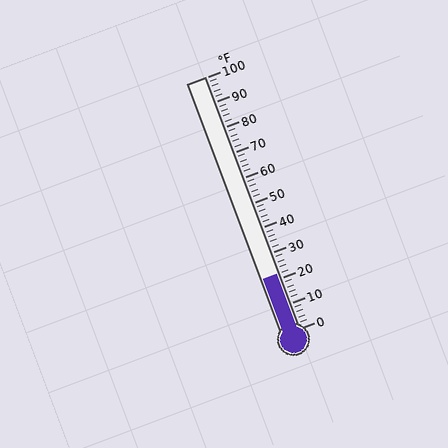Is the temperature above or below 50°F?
The temperature is below 50°F.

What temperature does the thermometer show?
The thermometer shows approximately 22°F.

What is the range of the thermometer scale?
The thermometer scale ranges from 0°F to 100°F.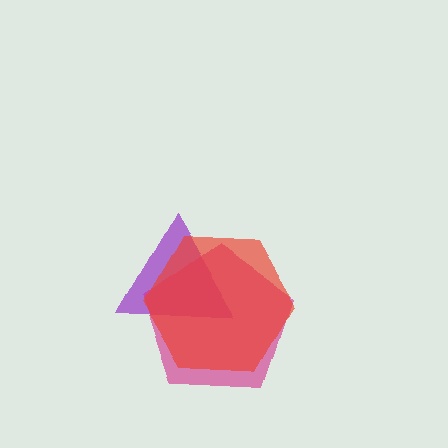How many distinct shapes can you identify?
There are 3 distinct shapes: a purple triangle, a magenta pentagon, a red hexagon.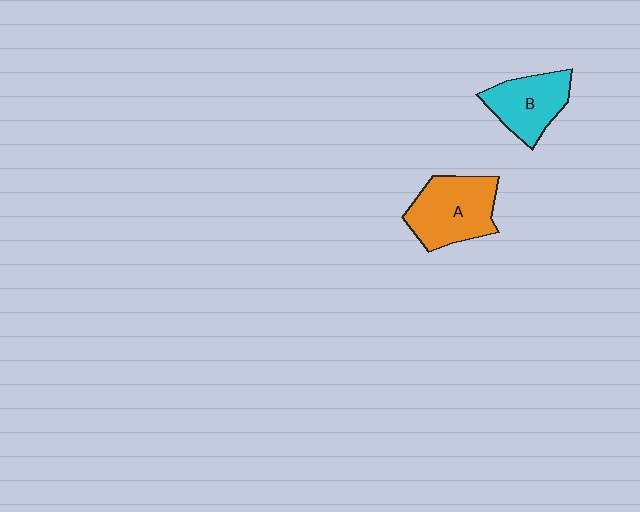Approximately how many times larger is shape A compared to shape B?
Approximately 1.3 times.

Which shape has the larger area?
Shape A (orange).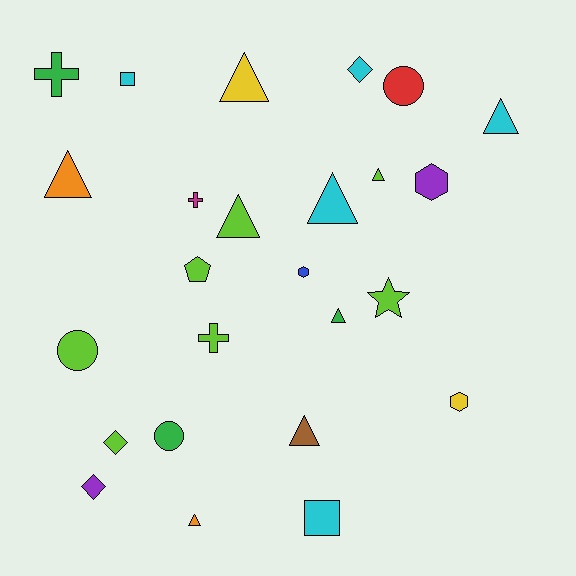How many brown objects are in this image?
There is 1 brown object.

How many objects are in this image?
There are 25 objects.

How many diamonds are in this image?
There are 3 diamonds.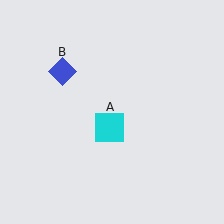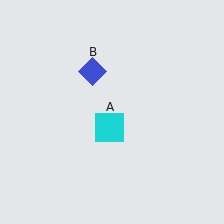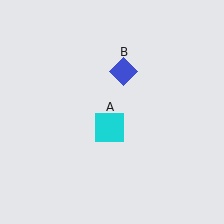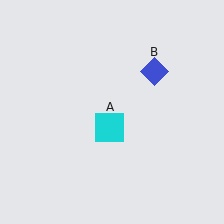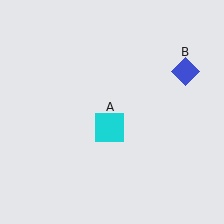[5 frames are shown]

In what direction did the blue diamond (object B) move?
The blue diamond (object B) moved right.